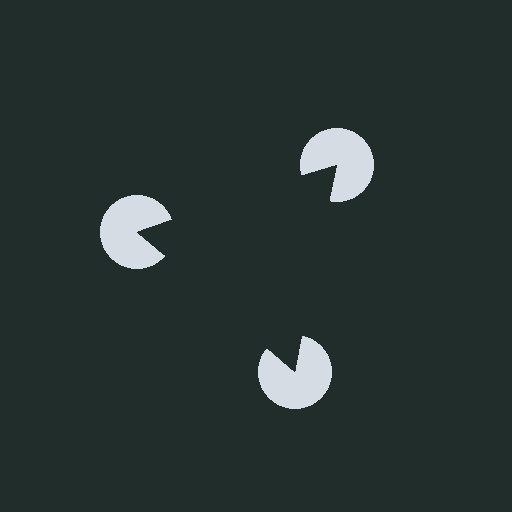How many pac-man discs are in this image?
There are 3 — one at each vertex of the illusory triangle.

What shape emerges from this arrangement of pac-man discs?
An illusory triangle — its edges are inferred from the aligned wedge cuts in the pac-man discs, not physically drawn.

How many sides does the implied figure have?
3 sides.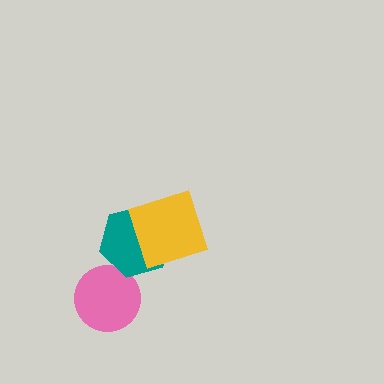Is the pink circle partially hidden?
No, no other shape covers it.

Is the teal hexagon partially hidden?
Yes, it is partially covered by another shape.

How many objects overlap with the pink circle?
0 objects overlap with the pink circle.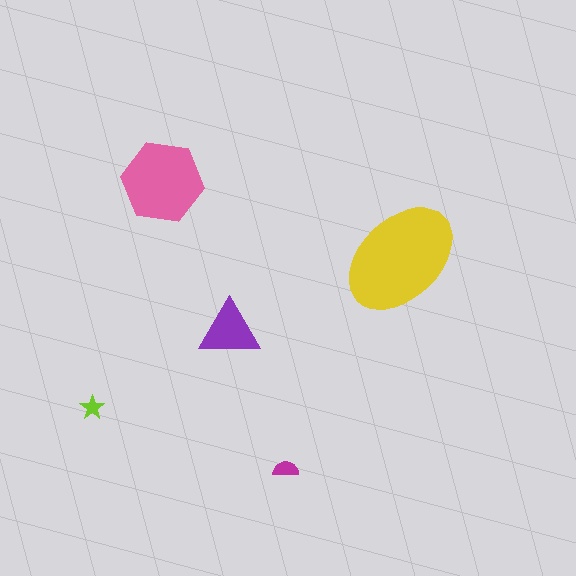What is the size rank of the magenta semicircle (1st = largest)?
4th.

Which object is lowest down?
The magenta semicircle is bottommost.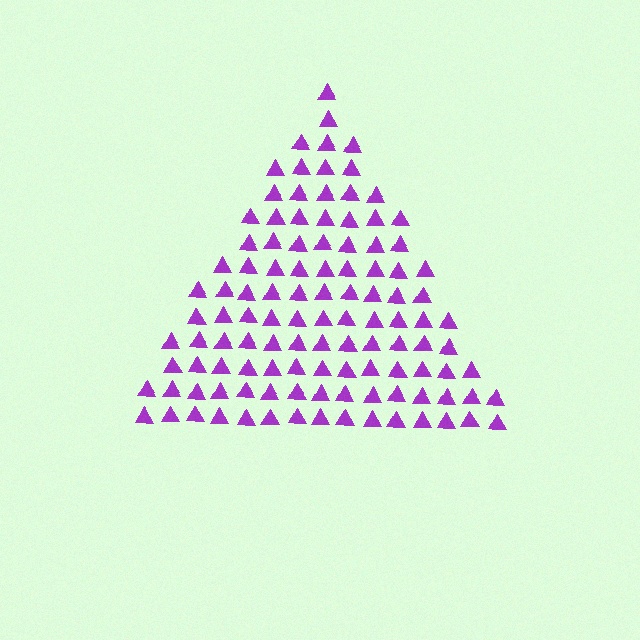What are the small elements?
The small elements are triangles.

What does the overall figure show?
The overall figure shows a triangle.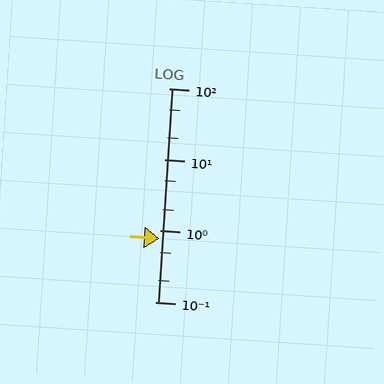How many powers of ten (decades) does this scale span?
The scale spans 3 decades, from 0.1 to 100.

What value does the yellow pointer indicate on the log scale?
The pointer indicates approximately 0.78.